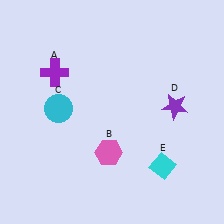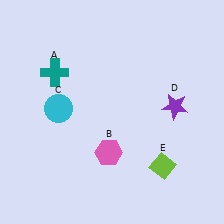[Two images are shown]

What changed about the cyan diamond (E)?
In Image 1, E is cyan. In Image 2, it changed to lime.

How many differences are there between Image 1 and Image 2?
There are 2 differences between the two images.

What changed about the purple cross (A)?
In Image 1, A is purple. In Image 2, it changed to teal.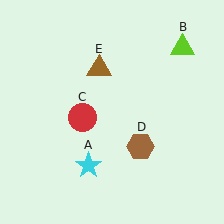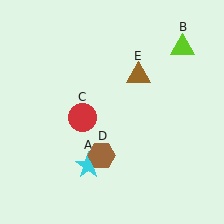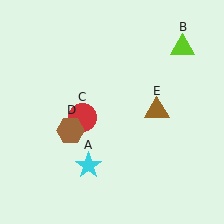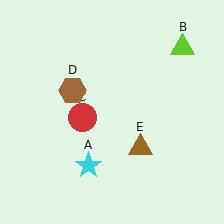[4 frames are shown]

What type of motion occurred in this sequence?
The brown hexagon (object D), brown triangle (object E) rotated clockwise around the center of the scene.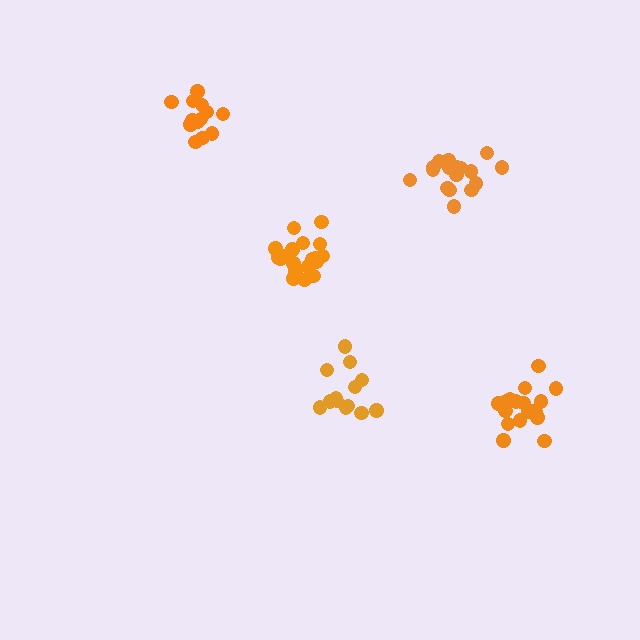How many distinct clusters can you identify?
There are 5 distinct clusters.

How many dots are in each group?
Group 1: 19 dots, Group 2: 17 dots, Group 3: 13 dots, Group 4: 13 dots, Group 5: 19 dots (81 total).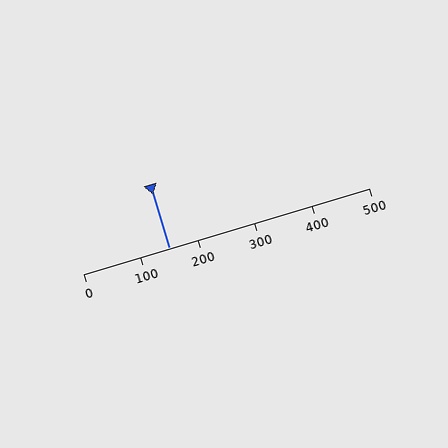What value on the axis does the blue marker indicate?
The marker indicates approximately 150.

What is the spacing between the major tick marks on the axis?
The major ticks are spaced 100 apart.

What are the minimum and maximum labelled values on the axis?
The axis runs from 0 to 500.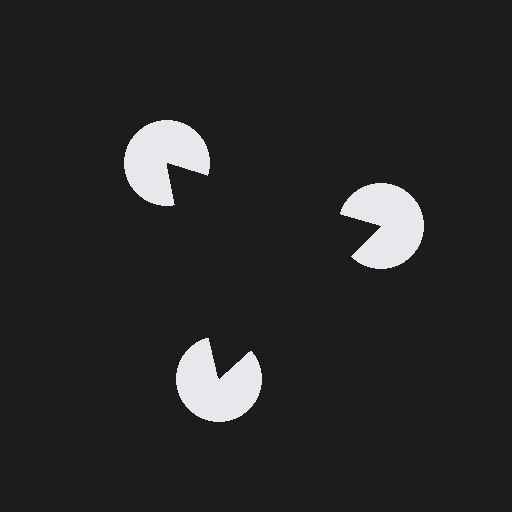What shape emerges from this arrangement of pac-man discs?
An illusory triangle — its edges are inferred from the aligned wedge cuts in the pac-man discs, not physically drawn.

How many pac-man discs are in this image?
There are 3 — one at each vertex of the illusory triangle.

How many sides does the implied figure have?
3 sides.